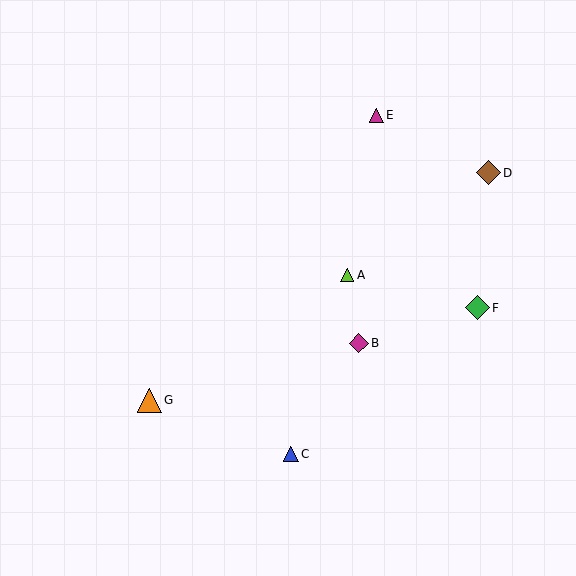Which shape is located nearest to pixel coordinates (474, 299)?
The green diamond (labeled F) at (477, 308) is nearest to that location.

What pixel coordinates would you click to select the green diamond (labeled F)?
Click at (477, 308) to select the green diamond F.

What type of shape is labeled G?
Shape G is an orange triangle.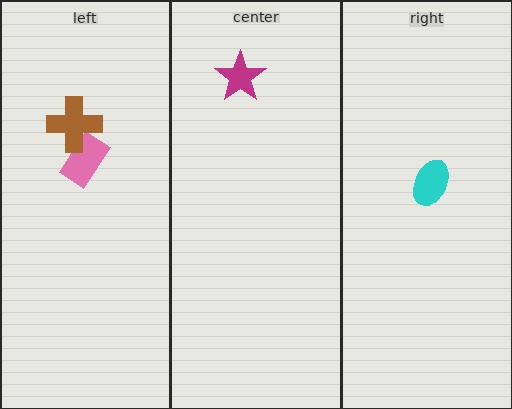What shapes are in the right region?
The cyan ellipse.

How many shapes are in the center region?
1.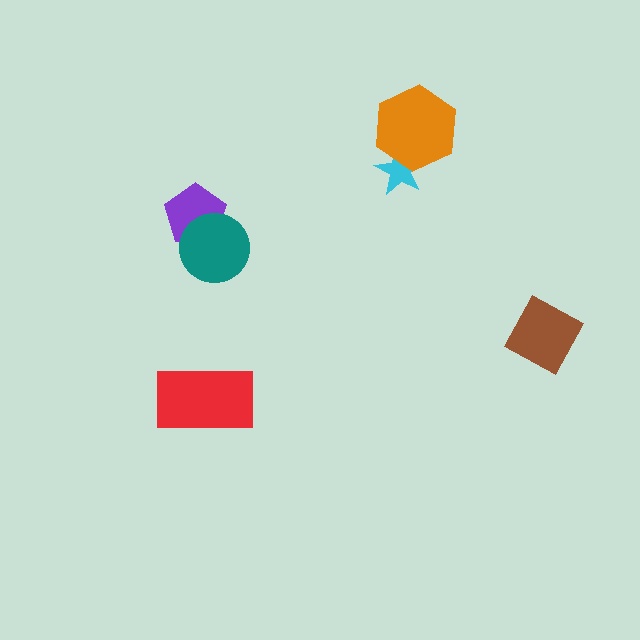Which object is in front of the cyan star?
The orange hexagon is in front of the cyan star.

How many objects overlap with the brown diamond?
0 objects overlap with the brown diamond.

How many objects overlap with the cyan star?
1 object overlaps with the cyan star.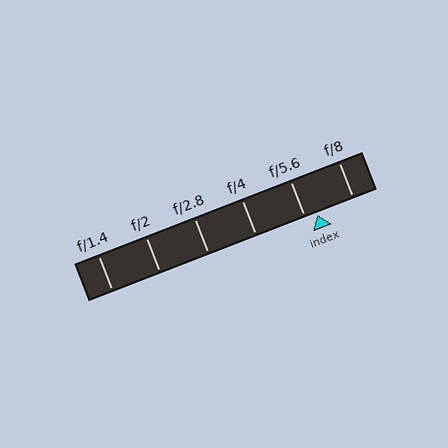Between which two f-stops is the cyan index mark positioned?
The index mark is between f/5.6 and f/8.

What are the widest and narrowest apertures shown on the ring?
The widest aperture shown is f/1.4 and the narrowest is f/8.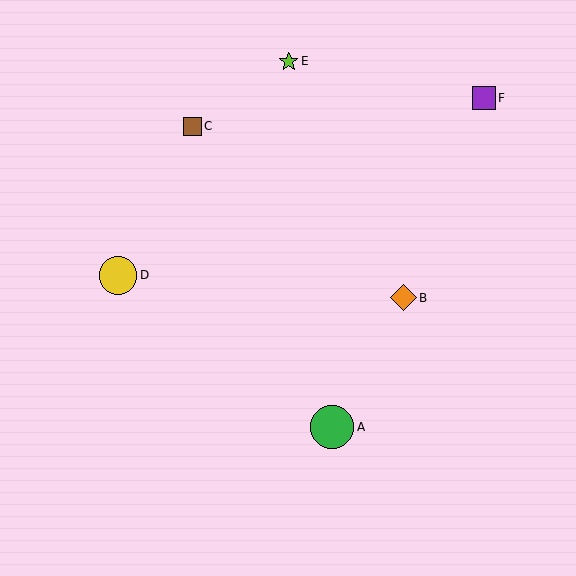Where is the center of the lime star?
The center of the lime star is at (289, 61).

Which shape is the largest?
The green circle (labeled A) is the largest.